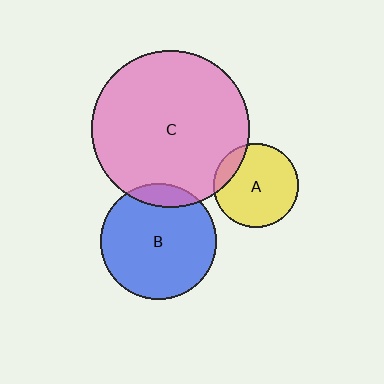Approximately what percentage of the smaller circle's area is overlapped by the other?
Approximately 15%.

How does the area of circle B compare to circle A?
Approximately 1.9 times.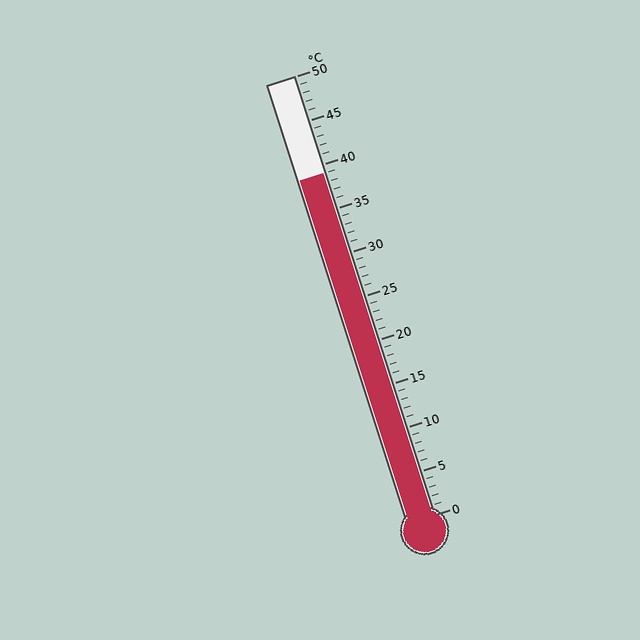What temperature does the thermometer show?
The thermometer shows approximately 39°C.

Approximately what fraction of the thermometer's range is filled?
The thermometer is filled to approximately 80% of its range.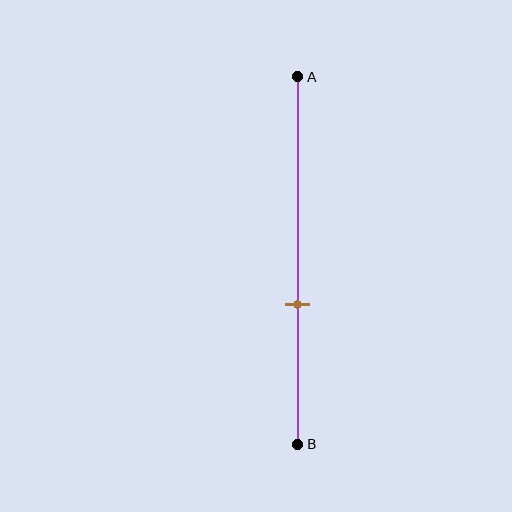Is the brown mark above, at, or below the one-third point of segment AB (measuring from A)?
The brown mark is below the one-third point of segment AB.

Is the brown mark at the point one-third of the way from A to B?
No, the mark is at about 60% from A, not at the 33% one-third point.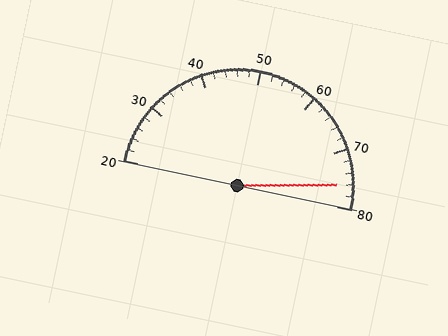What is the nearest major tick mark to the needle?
The nearest major tick mark is 80.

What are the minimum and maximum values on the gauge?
The gauge ranges from 20 to 80.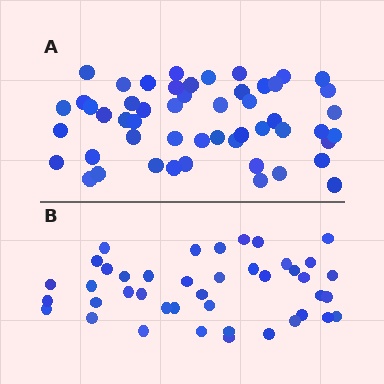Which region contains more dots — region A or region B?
Region A (the top region) has more dots.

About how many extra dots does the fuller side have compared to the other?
Region A has roughly 10 or so more dots than region B.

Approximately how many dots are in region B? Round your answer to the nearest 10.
About 40 dots. (The exact count is 42, which rounds to 40.)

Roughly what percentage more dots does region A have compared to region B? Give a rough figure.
About 25% more.